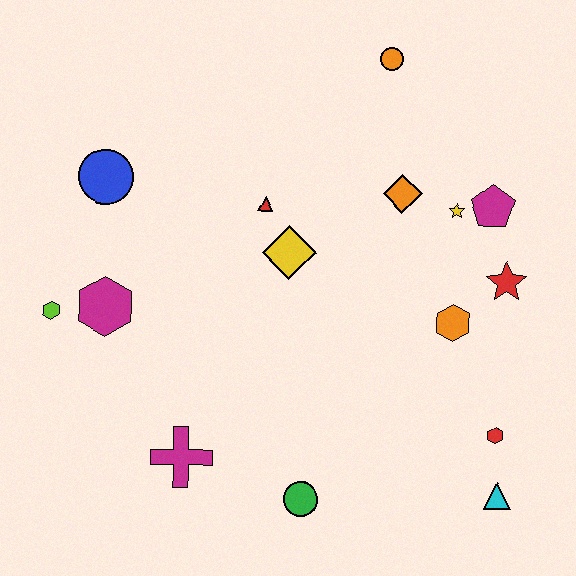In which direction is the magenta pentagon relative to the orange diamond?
The magenta pentagon is to the right of the orange diamond.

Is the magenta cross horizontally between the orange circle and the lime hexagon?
Yes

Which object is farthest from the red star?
The lime hexagon is farthest from the red star.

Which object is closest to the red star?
The orange hexagon is closest to the red star.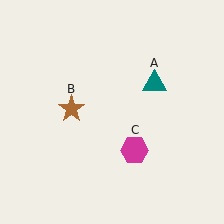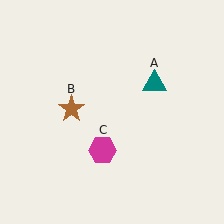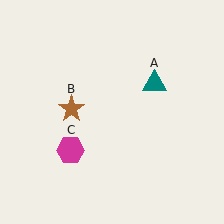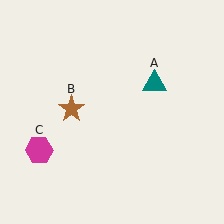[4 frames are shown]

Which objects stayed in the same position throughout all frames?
Teal triangle (object A) and brown star (object B) remained stationary.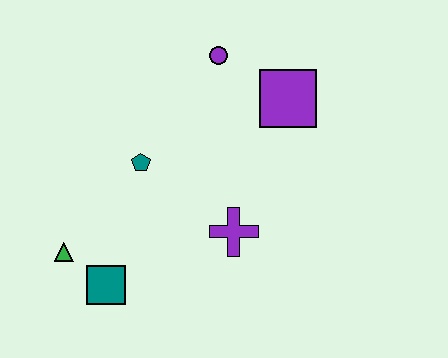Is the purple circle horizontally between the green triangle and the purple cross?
Yes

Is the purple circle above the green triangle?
Yes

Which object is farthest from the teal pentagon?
The purple square is farthest from the teal pentagon.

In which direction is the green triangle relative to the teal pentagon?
The green triangle is below the teal pentagon.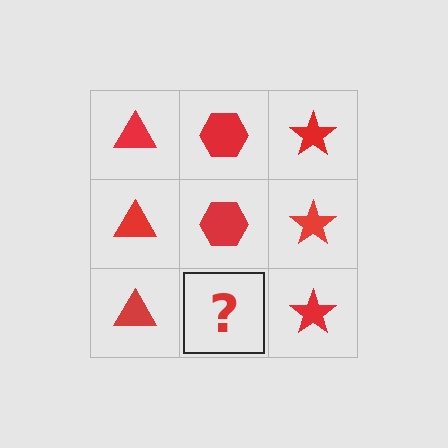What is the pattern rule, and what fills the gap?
The rule is that each column has a consistent shape. The gap should be filled with a red hexagon.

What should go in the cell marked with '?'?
The missing cell should contain a red hexagon.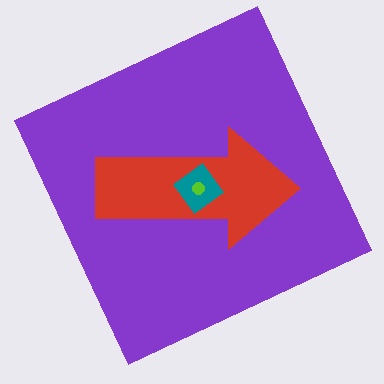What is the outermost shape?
The purple square.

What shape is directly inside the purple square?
The red arrow.